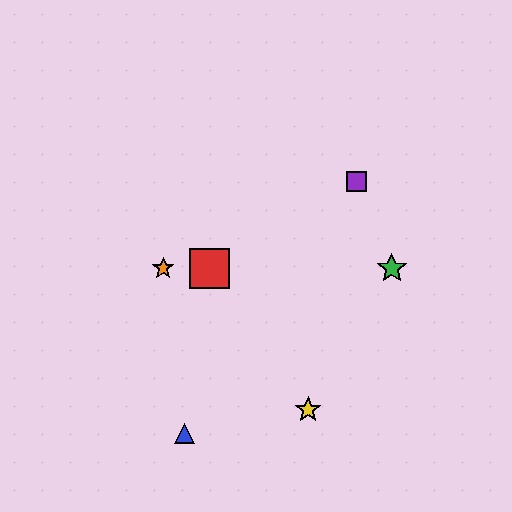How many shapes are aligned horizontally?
3 shapes (the red square, the green star, the orange star) are aligned horizontally.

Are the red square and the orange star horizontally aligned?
Yes, both are at y≈268.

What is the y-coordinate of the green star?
The green star is at y≈268.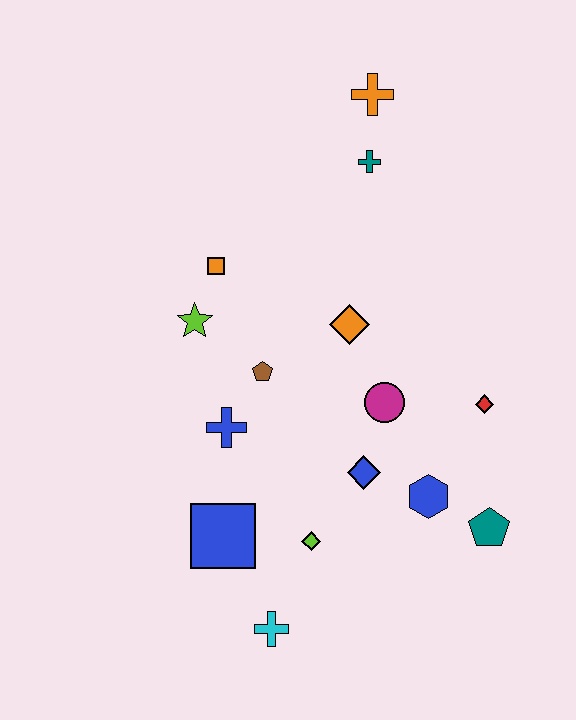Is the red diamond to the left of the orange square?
No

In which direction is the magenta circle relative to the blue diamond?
The magenta circle is above the blue diamond.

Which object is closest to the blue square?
The lime diamond is closest to the blue square.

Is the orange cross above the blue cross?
Yes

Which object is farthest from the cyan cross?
The orange cross is farthest from the cyan cross.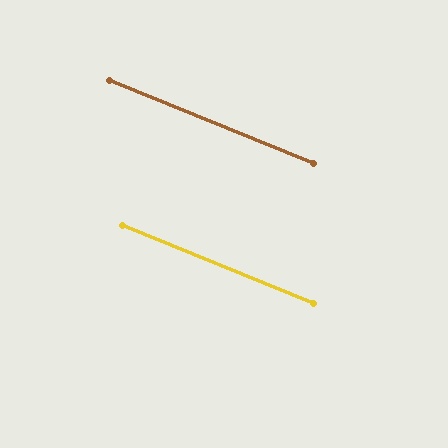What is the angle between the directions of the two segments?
Approximately 0 degrees.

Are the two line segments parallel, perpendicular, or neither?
Parallel — their directions differ by only 0.3°.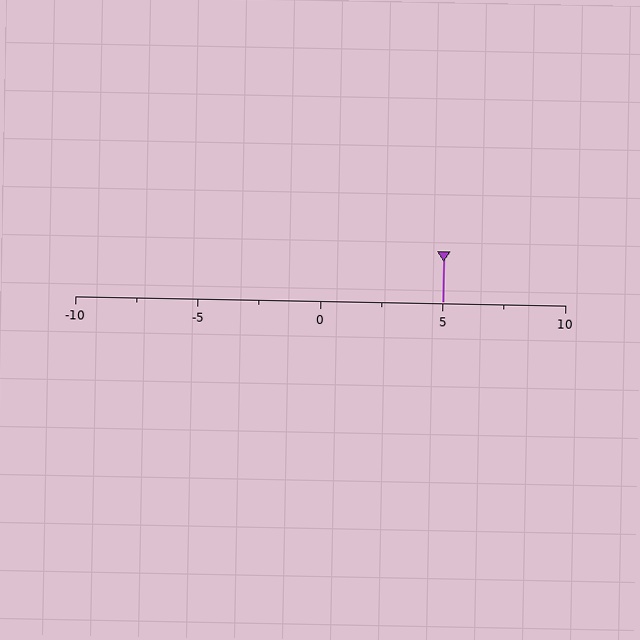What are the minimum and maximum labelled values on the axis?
The axis runs from -10 to 10.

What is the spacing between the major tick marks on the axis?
The major ticks are spaced 5 apart.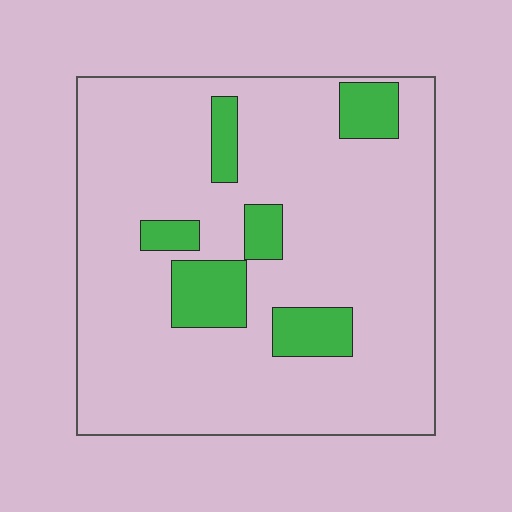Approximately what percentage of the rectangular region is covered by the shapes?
Approximately 15%.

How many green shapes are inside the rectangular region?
6.